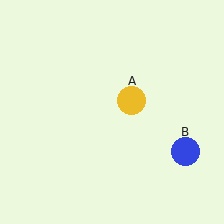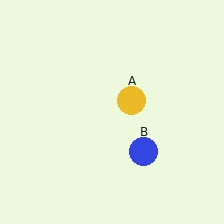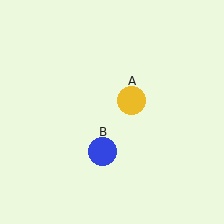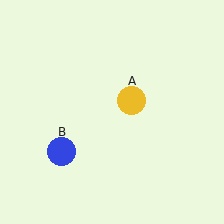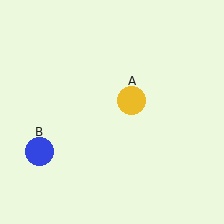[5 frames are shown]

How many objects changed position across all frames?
1 object changed position: blue circle (object B).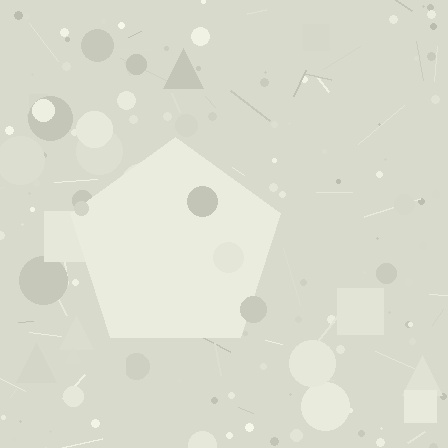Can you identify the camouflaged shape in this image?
The camouflaged shape is a pentagon.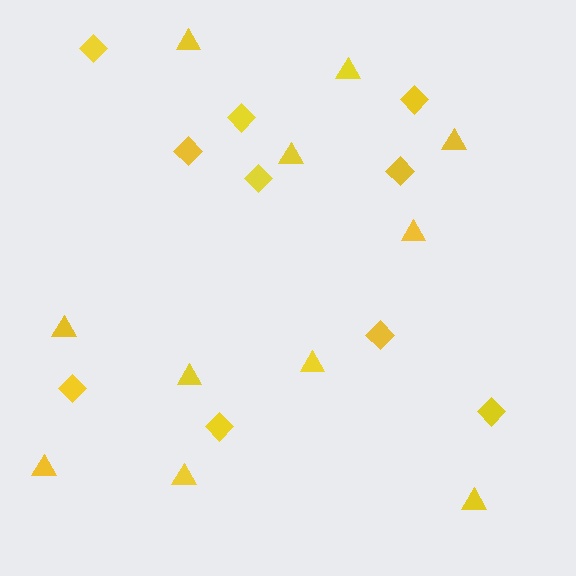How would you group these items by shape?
There are 2 groups: one group of triangles (11) and one group of diamonds (10).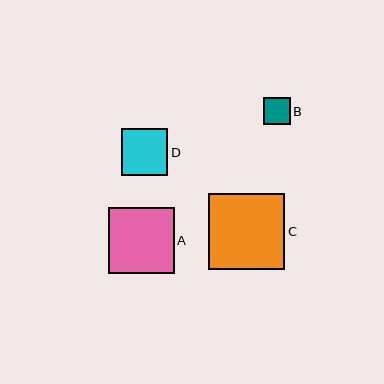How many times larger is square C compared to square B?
Square C is approximately 2.8 times the size of square B.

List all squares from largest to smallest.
From largest to smallest: C, A, D, B.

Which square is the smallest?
Square B is the smallest with a size of approximately 27 pixels.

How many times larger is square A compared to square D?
Square A is approximately 1.4 times the size of square D.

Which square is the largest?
Square C is the largest with a size of approximately 76 pixels.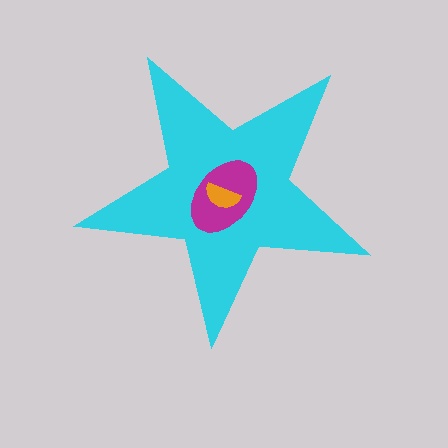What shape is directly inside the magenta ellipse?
The orange semicircle.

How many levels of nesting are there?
3.